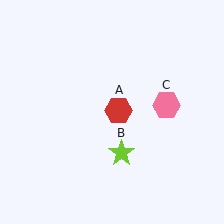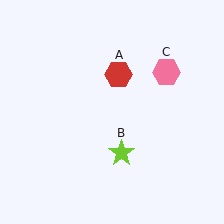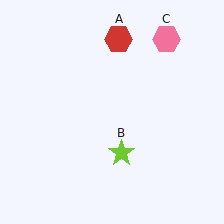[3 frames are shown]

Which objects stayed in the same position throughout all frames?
Lime star (object B) remained stationary.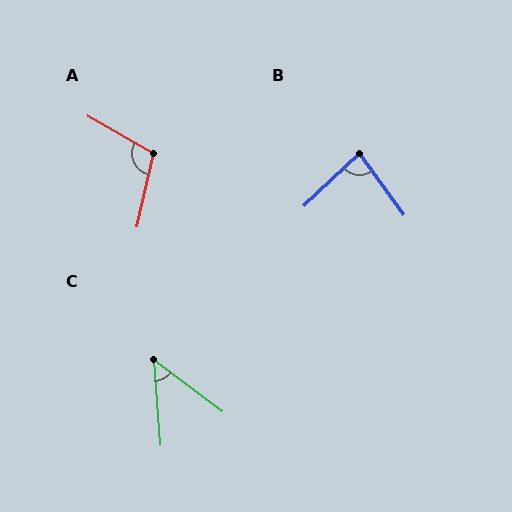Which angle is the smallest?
C, at approximately 49 degrees.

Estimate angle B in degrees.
Approximately 82 degrees.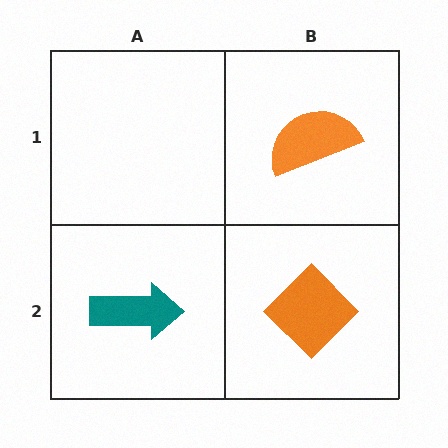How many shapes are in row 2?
2 shapes.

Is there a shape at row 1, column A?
No, that cell is empty.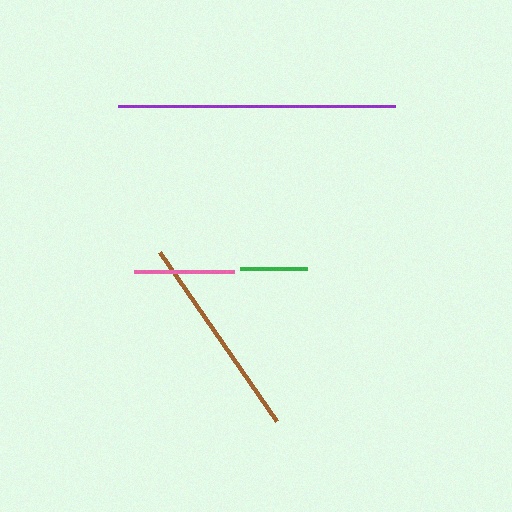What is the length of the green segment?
The green segment is approximately 67 pixels long.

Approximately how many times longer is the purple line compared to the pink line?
The purple line is approximately 2.8 times the length of the pink line.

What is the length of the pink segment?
The pink segment is approximately 100 pixels long.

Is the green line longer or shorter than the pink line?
The pink line is longer than the green line.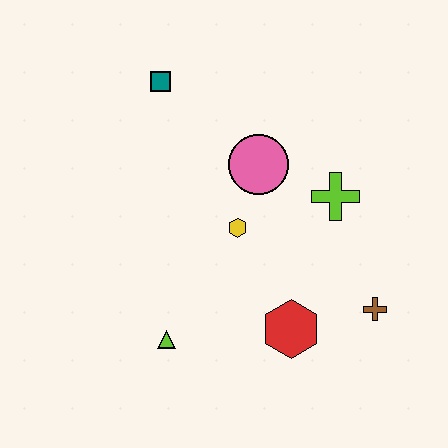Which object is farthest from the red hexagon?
The teal square is farthest from the red hexagon.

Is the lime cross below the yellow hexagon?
No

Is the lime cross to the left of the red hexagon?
No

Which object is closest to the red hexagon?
The brown cross is closest to the red hexagon.